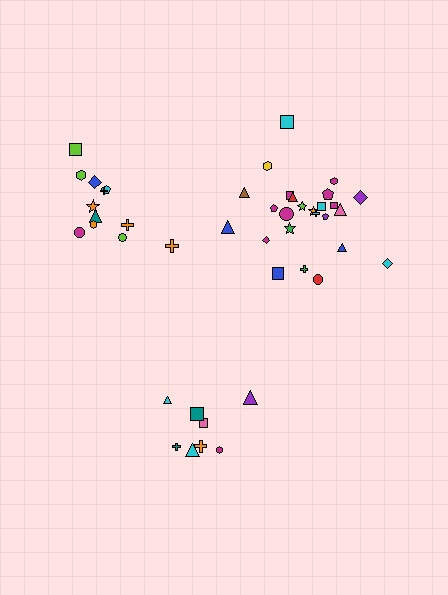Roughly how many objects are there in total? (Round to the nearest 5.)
Roughly 45 objects in total.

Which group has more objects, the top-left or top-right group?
The top-right group.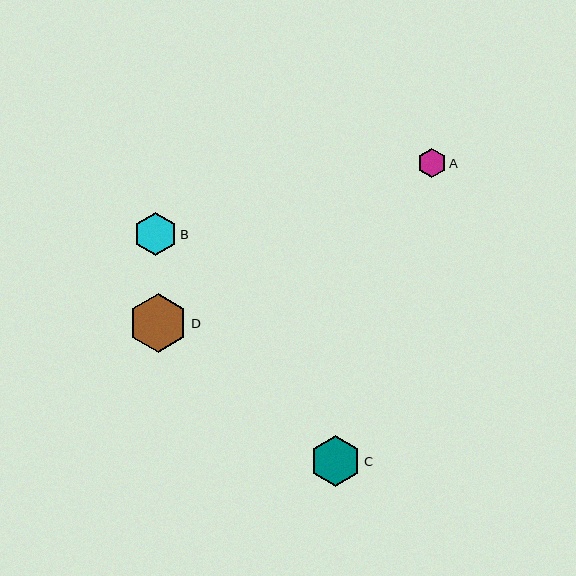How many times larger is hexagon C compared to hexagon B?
Hexagon C is approximately 1.2 times the size of hexagon B.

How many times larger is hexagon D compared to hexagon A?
Hexagon D is approximately 2.1 times the size of hexagon A.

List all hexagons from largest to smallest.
From largest to smallest: D, C, B, A.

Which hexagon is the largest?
Hexagon D is the largest with a size of approximately 60 pixels.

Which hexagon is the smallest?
Hexagon A is the smallest with a size of approximately 29 pixels.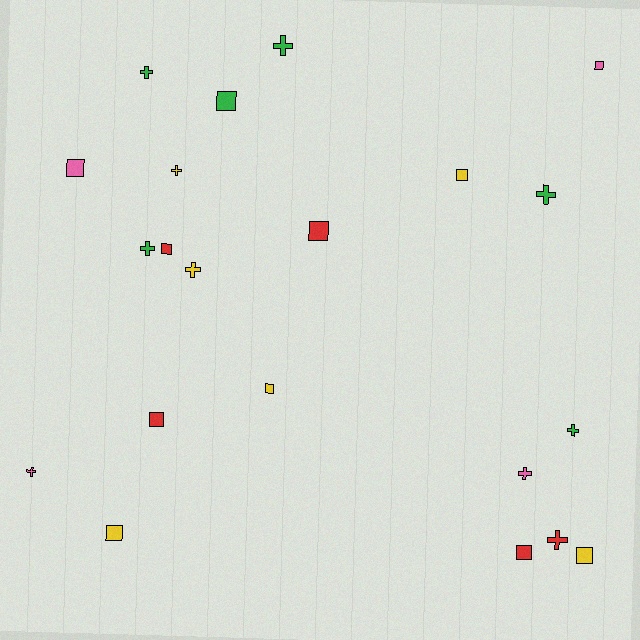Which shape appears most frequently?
Square, with 11 objects.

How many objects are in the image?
There are 21 objects.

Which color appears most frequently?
Green, with 6 objects.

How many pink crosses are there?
There are 2 pink crosses.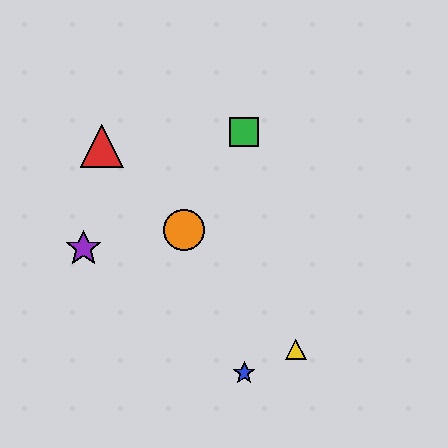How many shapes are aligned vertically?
2 shapes (the blue star, the green square) are aligned vertically.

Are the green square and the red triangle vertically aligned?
No, the green square is at x≈244 and the red triangle is at x≈102.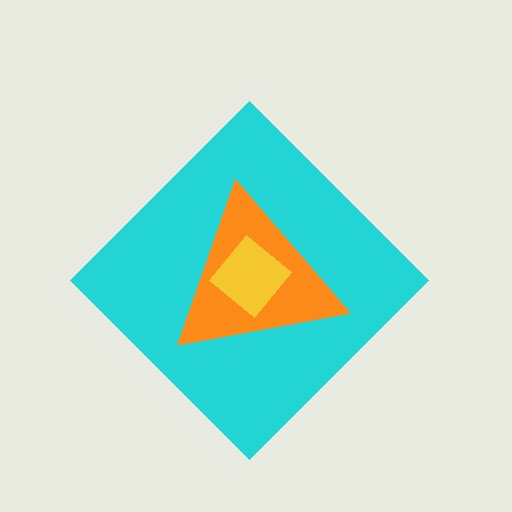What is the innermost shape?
The yellow diamond.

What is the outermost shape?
The cyan diamond.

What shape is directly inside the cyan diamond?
The orange triangle.